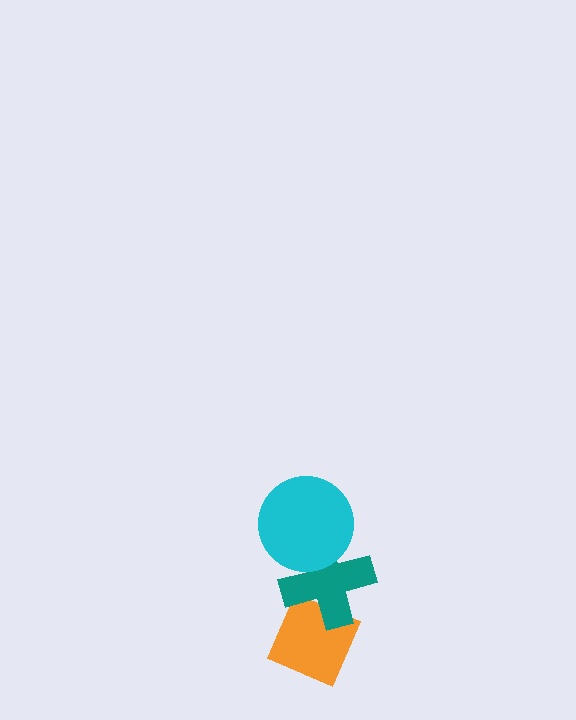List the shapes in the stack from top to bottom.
From top to bottom: the cyan circle, the teal cross, the orange diamond.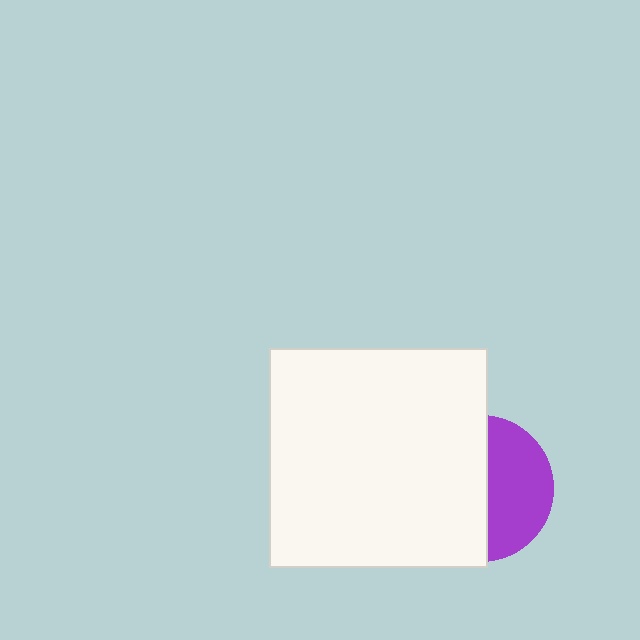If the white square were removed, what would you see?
You would see the complete purple circle.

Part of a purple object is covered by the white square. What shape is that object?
It is a circle.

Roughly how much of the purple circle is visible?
A small part of it is visible (roughly 44%).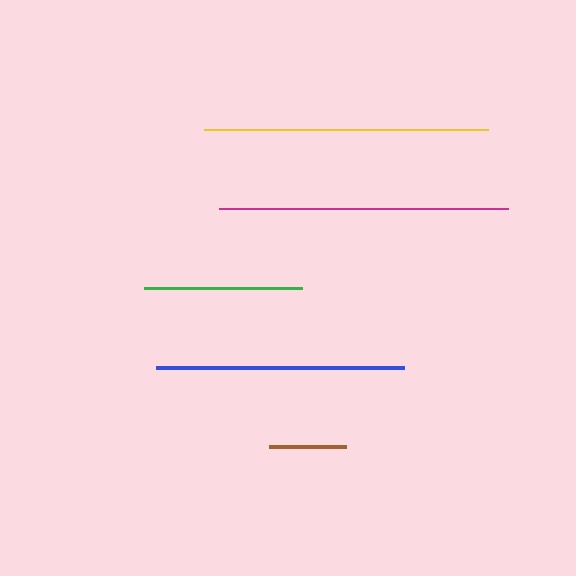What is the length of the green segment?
The green segment is approximately 158 pixels long.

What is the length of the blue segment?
The blue segment is approximately 249 pixels long.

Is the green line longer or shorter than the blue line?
The blue line is longer than the green line.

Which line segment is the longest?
The magenta line is the longest at approximately 289 pixels.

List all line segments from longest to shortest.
From longest to shortest: magenta, yellow, blue, green, brown.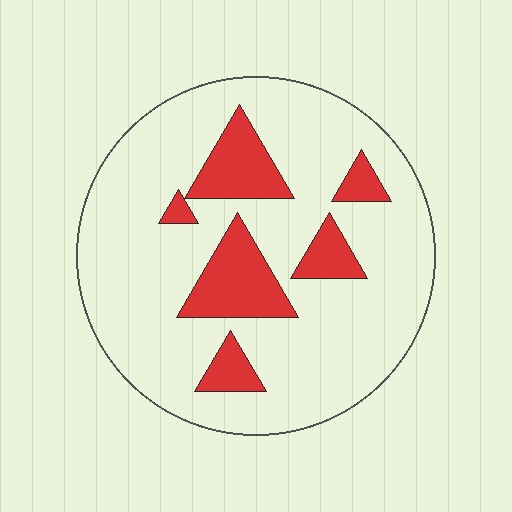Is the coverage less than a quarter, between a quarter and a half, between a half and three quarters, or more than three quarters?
Less than a quarter.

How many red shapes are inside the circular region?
6.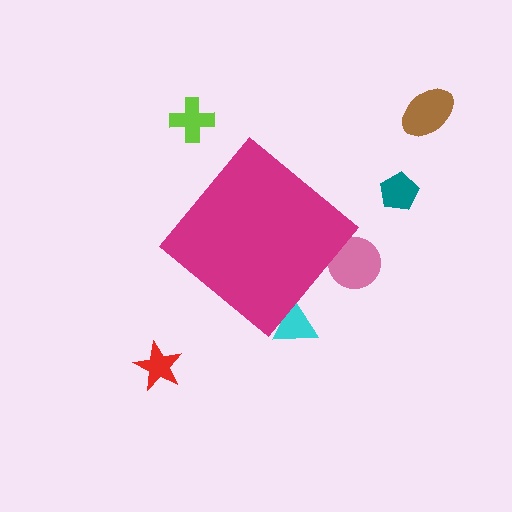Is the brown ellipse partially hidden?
No, the brown ellipse is fully visible.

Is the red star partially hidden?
No, the red star is fully visible.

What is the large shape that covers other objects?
A magenta diamond.